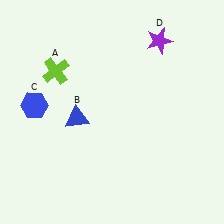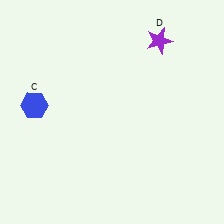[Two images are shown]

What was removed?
The blue triangle (B), the lime cross (A) were removed in Image 2.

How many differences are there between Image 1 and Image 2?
There are 2 differences between the two images.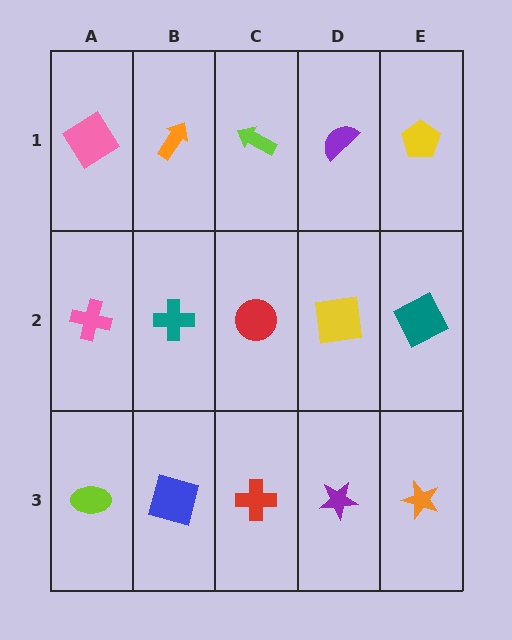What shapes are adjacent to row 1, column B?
A teal cross (row 2, column B), a pink diamond (row 1, column A), a lime arrow (row 1, column C).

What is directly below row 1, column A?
A pink cross.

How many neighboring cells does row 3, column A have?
2.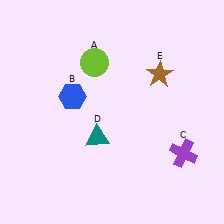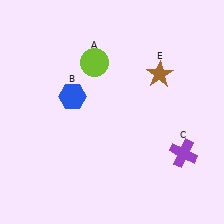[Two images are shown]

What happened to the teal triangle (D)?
The teal triangle (D) was removed in Image 2. It was in the bottom-left area of Image 1.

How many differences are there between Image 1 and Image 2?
There is 1 difference between the two images.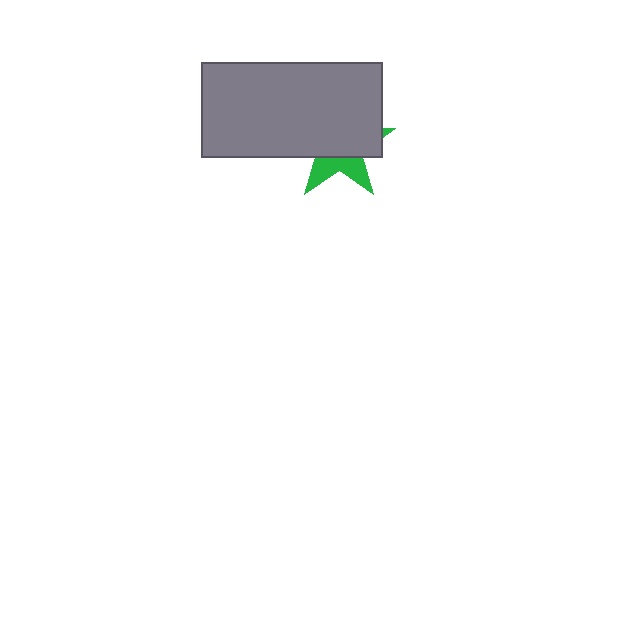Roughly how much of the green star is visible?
A small part of it is visible (roughly 34%).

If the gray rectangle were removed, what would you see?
You would see the complete green star.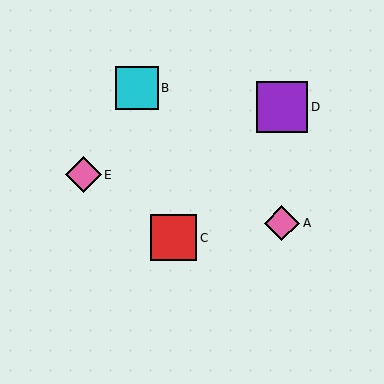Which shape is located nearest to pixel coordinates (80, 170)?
The pink diamond (labeled E) at (83, 175) is nearest to that location.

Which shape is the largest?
The purple square (labeled D) is the largest.